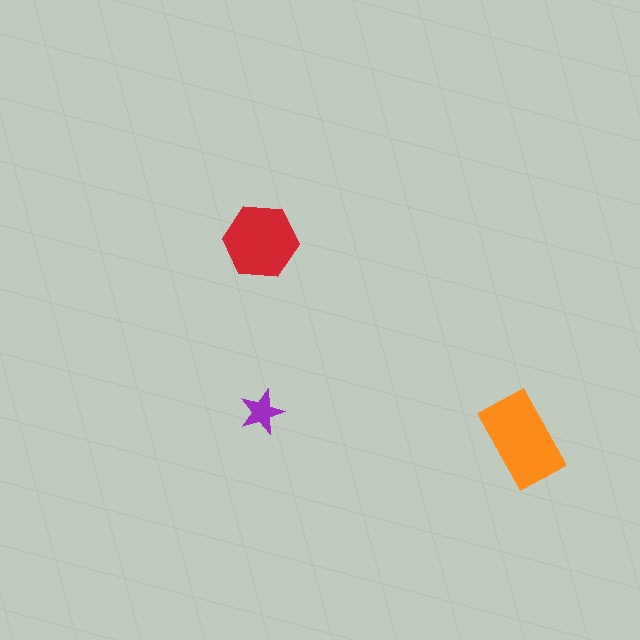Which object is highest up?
The red hexagon is topmost.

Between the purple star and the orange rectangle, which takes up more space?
The orange rectangle.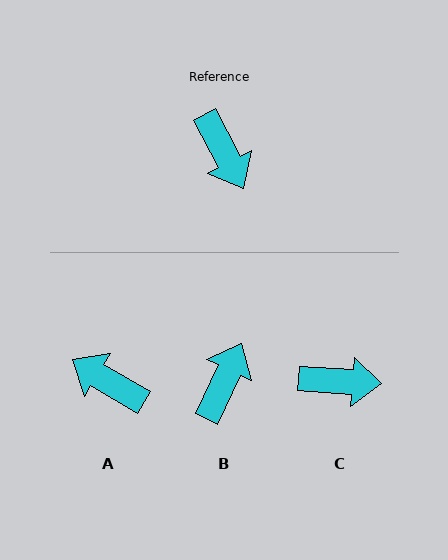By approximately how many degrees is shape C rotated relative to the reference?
Approximately 59 degrees counter-clockwise.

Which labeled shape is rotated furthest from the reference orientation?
A, about 148 degrees away.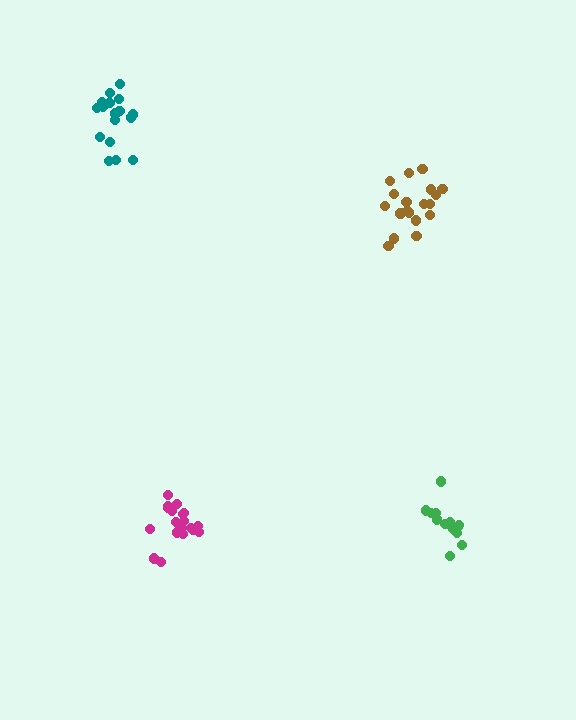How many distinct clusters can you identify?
There are 4 distinct clusters.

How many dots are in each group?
Group 1: 19 dots, Group 2: 18 dots, Group 3: 19 dots, Group 4: 15 dots (71 total).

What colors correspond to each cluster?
The clusters are colored: magenta, teal, brown, green.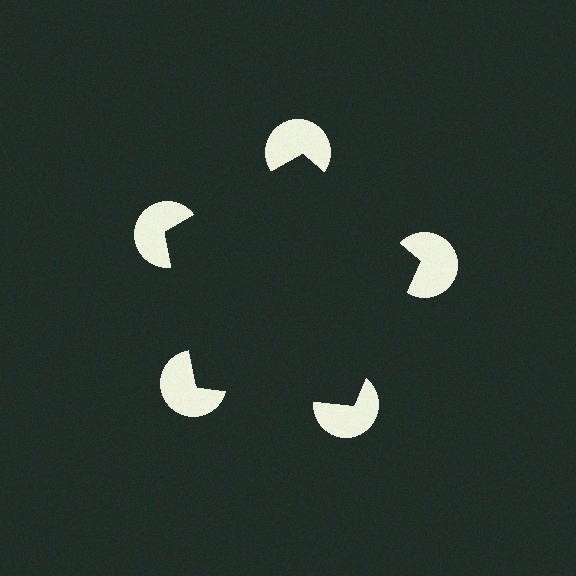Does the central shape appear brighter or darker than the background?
It typically appears slightly darker than the background, even though no actual brightness change is drawn.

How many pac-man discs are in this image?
There are 5 — one at each vertex of the illusory pentagon.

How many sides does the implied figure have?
5 sides.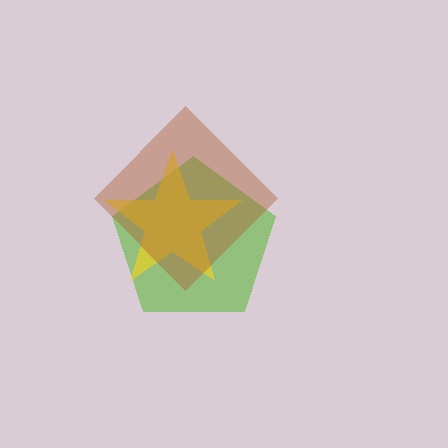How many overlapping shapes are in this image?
There are 3 overlapping shapes in the image.